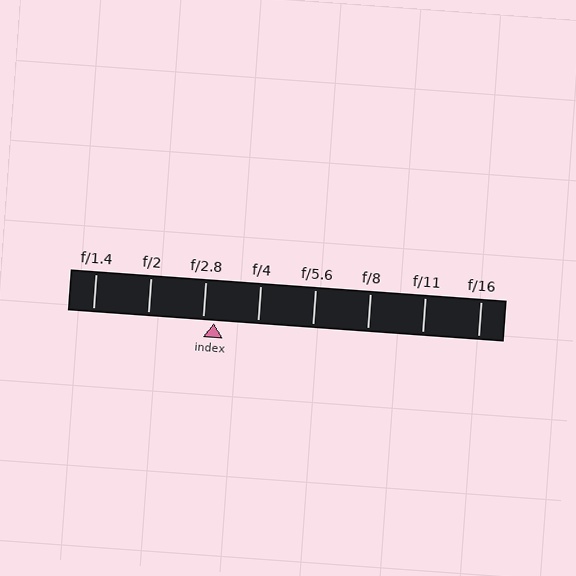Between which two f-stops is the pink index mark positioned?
The index mark is between f/2.8 and f/4.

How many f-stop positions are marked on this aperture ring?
There are 8 f-stop positions marked.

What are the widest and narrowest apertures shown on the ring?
The widest aperture shown is f/1.4 and the narrowest is f/16.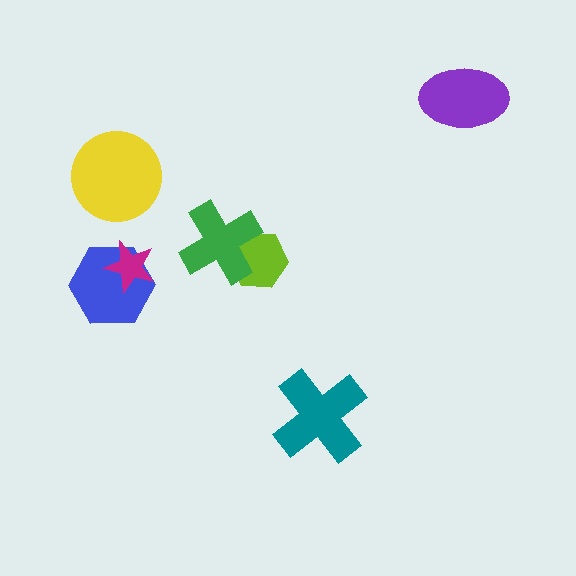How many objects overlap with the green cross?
1 object overlaps with the green cross.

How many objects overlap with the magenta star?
1 object overlaps with the magenta star.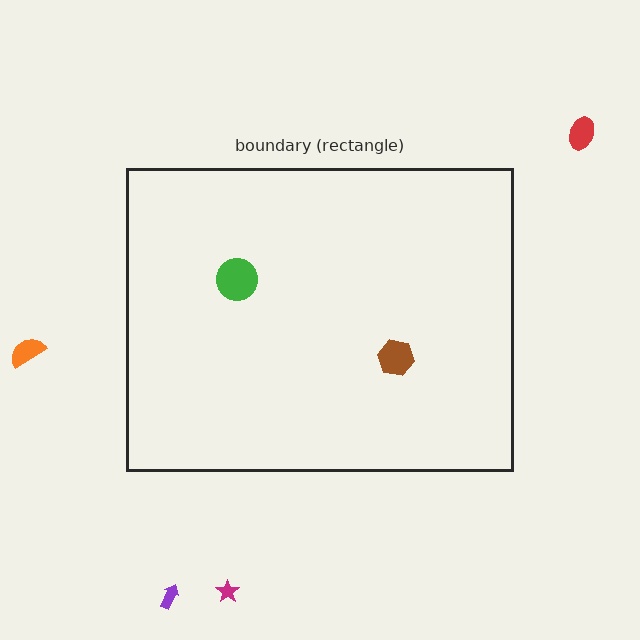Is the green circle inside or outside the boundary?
Inside.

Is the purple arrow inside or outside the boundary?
Outside.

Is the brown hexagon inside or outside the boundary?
Inside.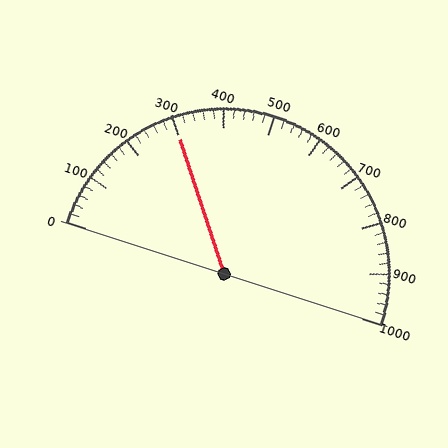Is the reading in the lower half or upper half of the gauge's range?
The reading is in the lower half of the range (0 to 1000).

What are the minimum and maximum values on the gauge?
The gauge ranges from 0 to 1000.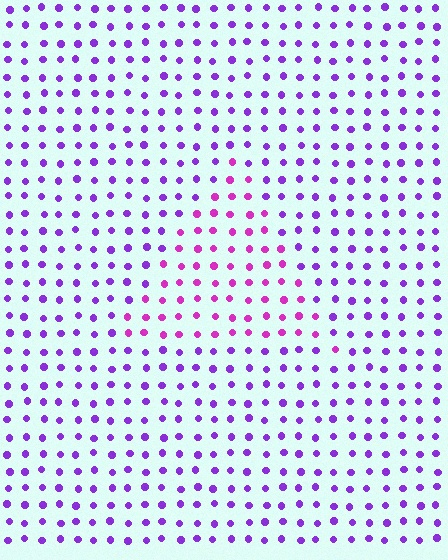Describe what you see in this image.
The image is filled with small purple elements in a uniform arrangement. A triangle-shaped region is visible where the elements are tinted to a slightly different hue, forming a subtle color boundary.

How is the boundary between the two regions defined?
The boundary is defined purely by a slight shift in hue (about 35 degrees). Spacing, size, and orientation are identical on both sides.